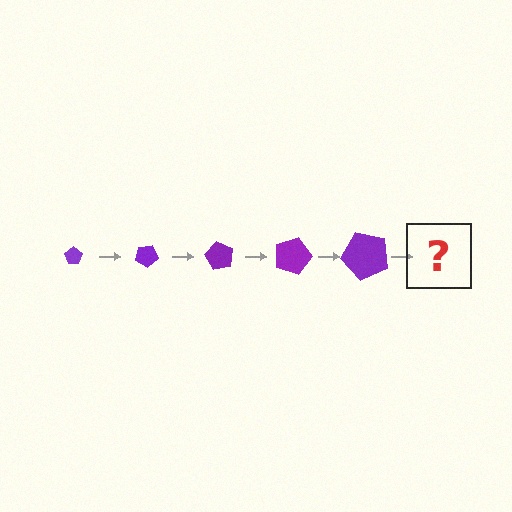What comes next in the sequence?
The next element should be a pentagon, larger than the previous one and rotated 150 degrees from the start.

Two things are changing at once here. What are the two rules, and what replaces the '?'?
The two rules are that the pentagon grows larger each step and it rotates 30 degrees each step. The '?' should be a pentagon, larger than the previous one and rotated 150 degrees from the start.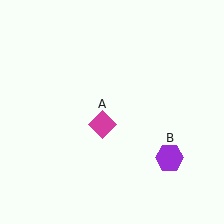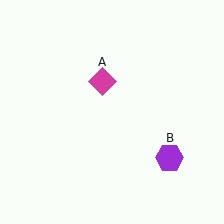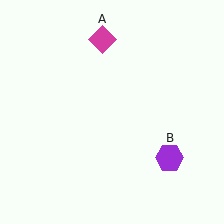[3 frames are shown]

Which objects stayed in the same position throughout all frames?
Purple hexagon (object B) remained stationary.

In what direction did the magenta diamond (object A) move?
The magenta diamond (object A) moved up.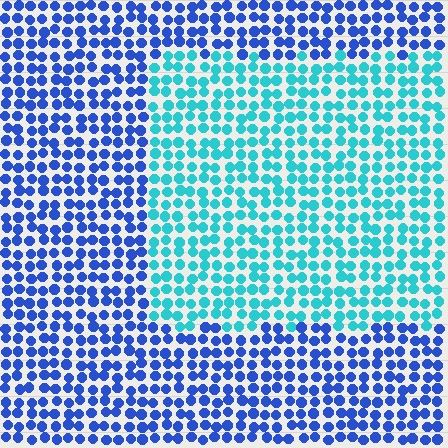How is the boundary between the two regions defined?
The boundary is defined purely by a slight shift in hue (about 45 degrees). Spacing, size, and orientation are identical on both sides.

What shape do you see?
I see a rectangle.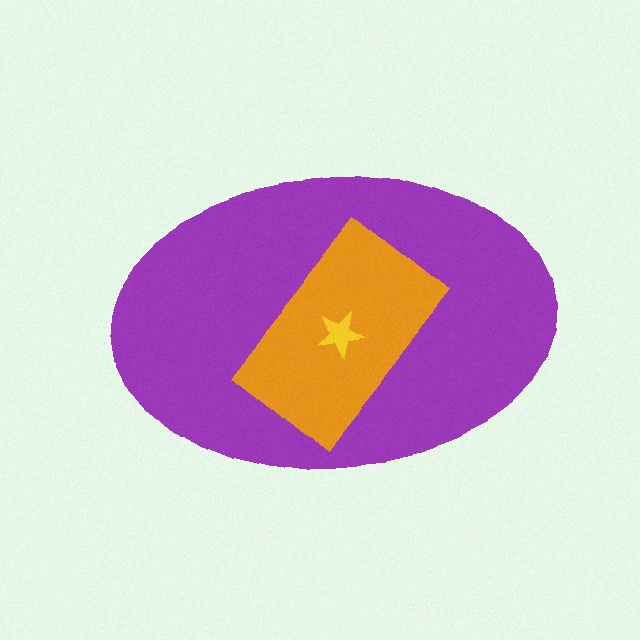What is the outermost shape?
The purple ellipse.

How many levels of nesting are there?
3.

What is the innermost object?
The yellow star.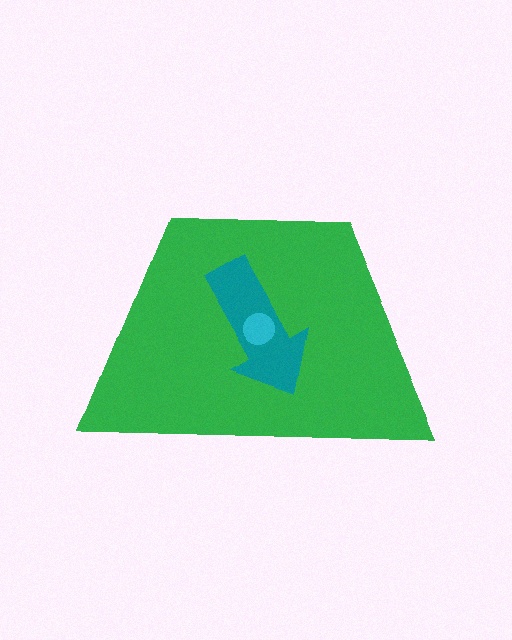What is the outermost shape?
The green trapezoid.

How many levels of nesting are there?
3.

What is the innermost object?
The cyan circle.